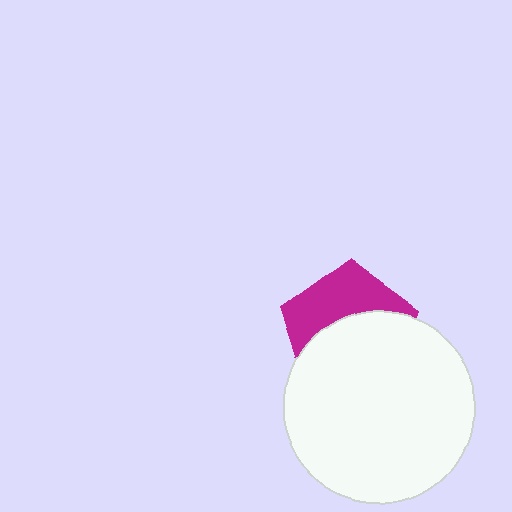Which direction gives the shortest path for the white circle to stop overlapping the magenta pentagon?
Moving down gives the shortest separation.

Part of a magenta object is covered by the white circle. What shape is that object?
It is a pentagon.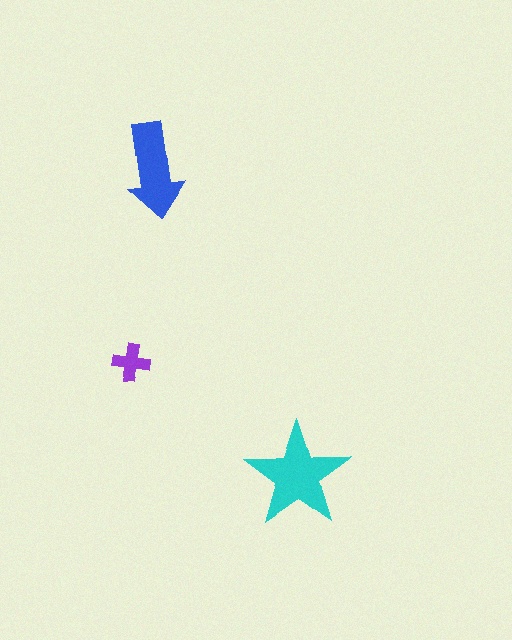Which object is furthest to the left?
The purple cross is leftmost.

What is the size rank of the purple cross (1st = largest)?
3rd.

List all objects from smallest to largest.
The purple cross, the blue arrow, the cyan star.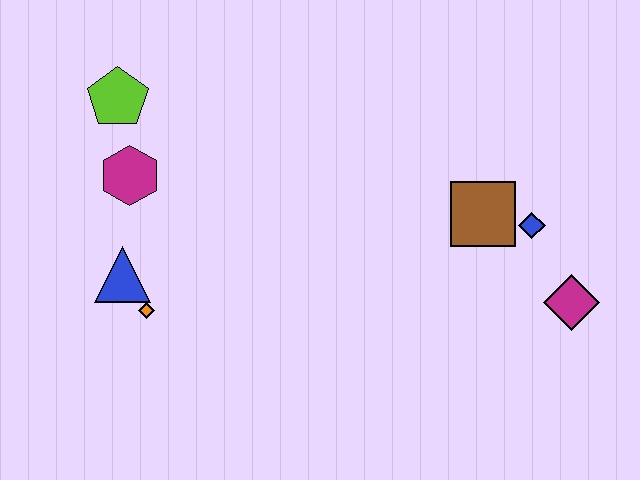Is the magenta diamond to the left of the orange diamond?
No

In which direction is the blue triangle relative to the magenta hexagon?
The blue triangle is below the magenta hexagon.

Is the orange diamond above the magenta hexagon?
No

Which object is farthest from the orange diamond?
The magenta diamond is farthest from the orange diamond.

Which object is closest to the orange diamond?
The blue triangle is closest to the orange diamond.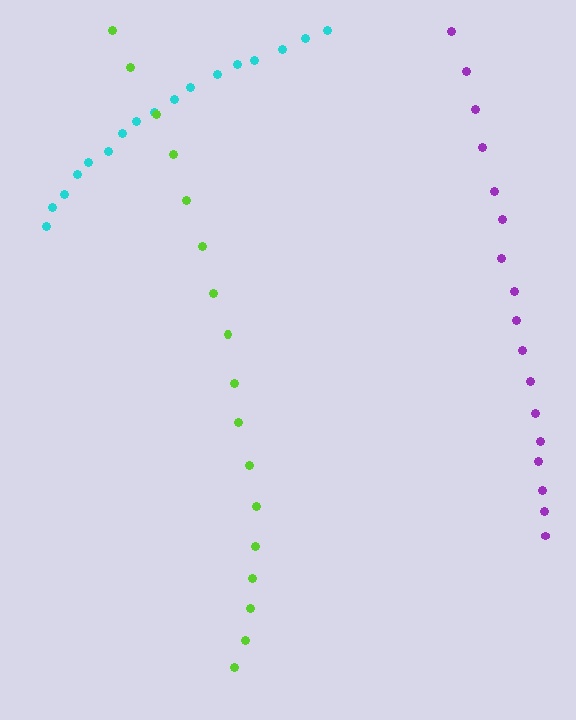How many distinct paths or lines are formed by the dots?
There are 3 distinct paths.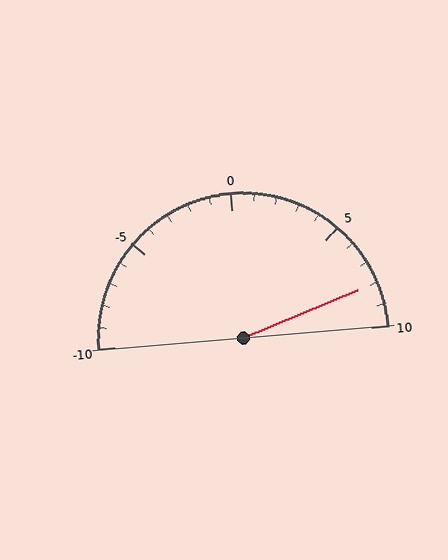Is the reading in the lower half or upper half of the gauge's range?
The reading is in the upper half of the range (-10 to 10).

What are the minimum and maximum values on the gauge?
The gauge ranges from -10 to 10.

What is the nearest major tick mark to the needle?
The nearest major tick mark is 10.